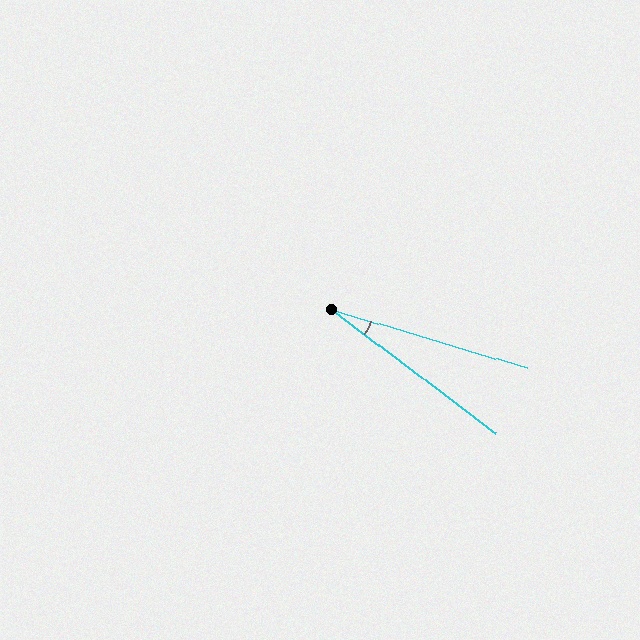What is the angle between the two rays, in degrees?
Approximately 20 degrees.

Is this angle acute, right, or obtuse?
It is acute.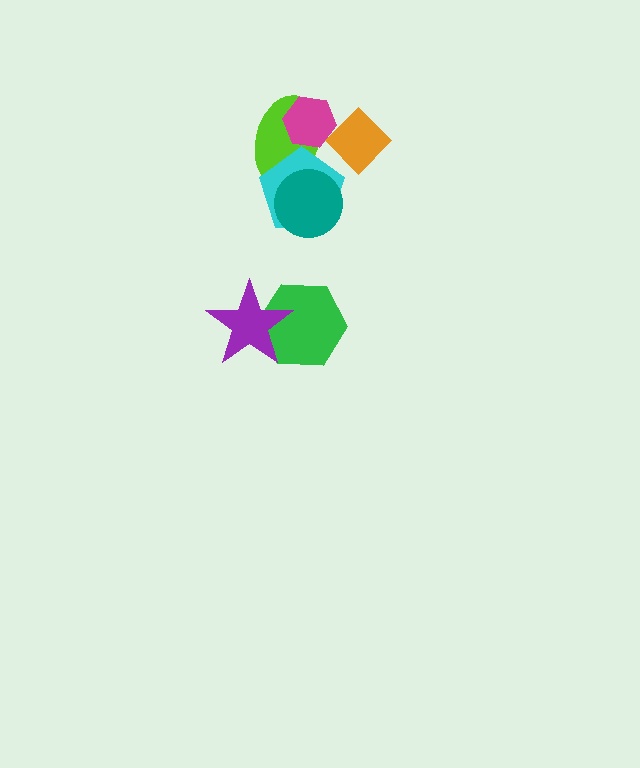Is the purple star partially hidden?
No, no other shape covers it.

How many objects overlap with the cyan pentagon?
2 objects overlap with the cyan pentagon.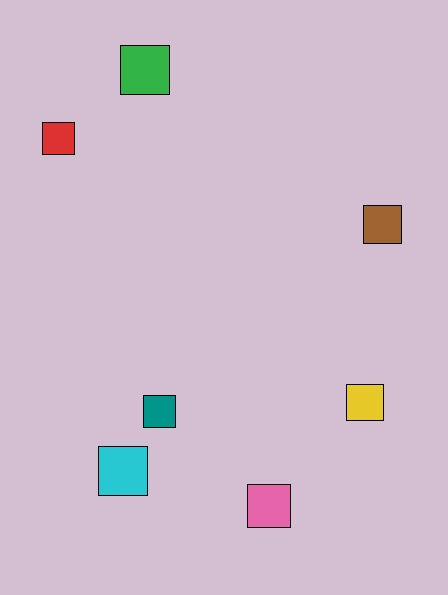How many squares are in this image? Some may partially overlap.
There are 7 squares.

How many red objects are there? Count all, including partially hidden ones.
There is 1 red object.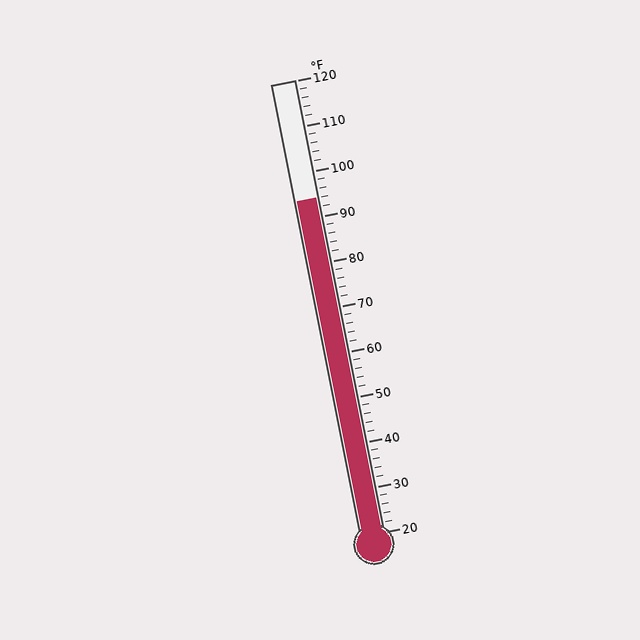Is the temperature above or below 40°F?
The temperature is above 40°F.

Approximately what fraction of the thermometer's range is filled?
The thermometer is filled to approximately 75% of its range.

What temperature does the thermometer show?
The thermometer shows approximately 94°F.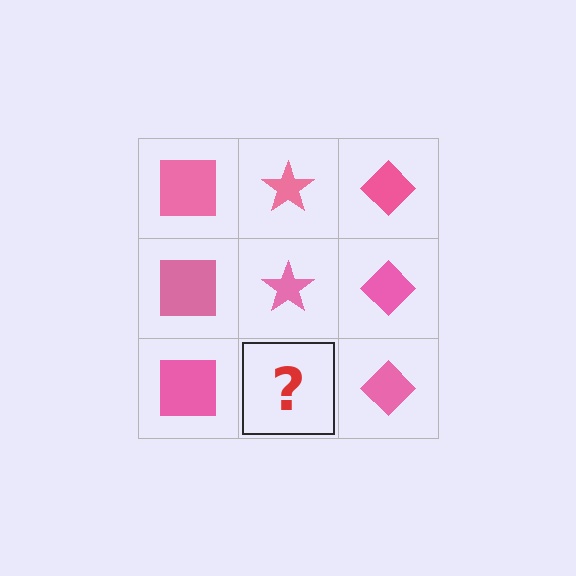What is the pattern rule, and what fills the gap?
The rule is that each column has a consistent shape. The gap should be filled with a pink star.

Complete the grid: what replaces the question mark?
The question mark should be replaced with a pink star.